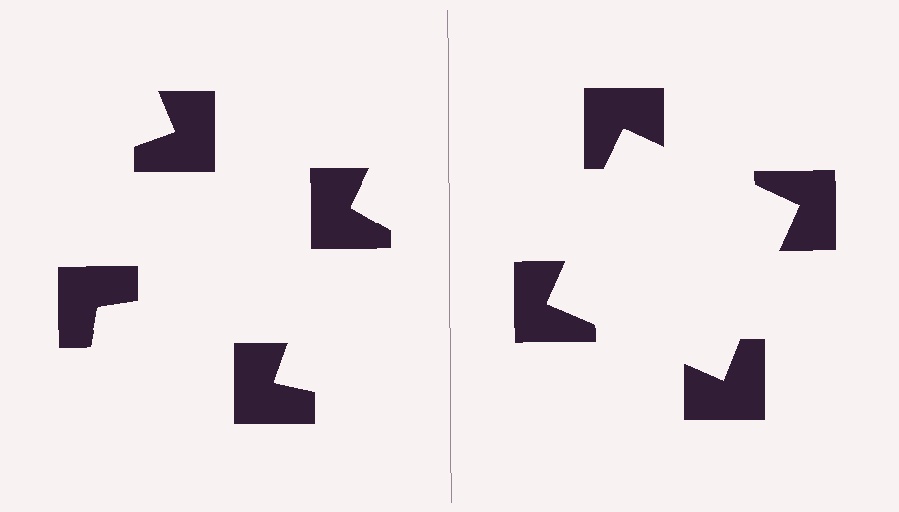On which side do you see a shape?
An illusory square appears on the right side. On the left side the wedge cuts are rotated, so no coherent shape forms.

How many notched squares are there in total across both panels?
8 — 4 on each side.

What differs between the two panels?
The notched squares are positioned identically on both sides; only the wedge orientations differ. On the right they align to a square; on the left they are misaligned.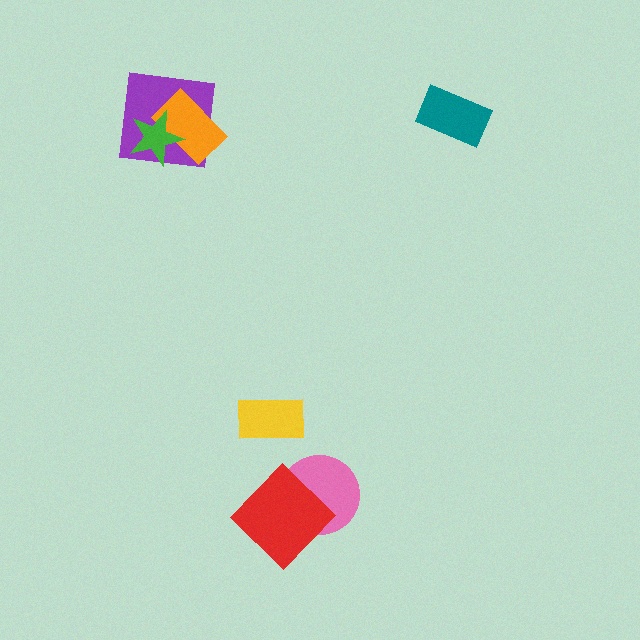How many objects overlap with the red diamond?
1 object overlaps with the red diamond.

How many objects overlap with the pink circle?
1 object overlaps with the pink circle.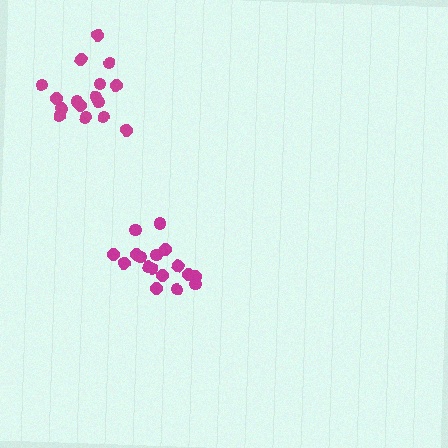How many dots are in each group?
Group 1: 16 dots, Group 2: 17 dots (33 total).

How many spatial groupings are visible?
There are 2 spatial groupings.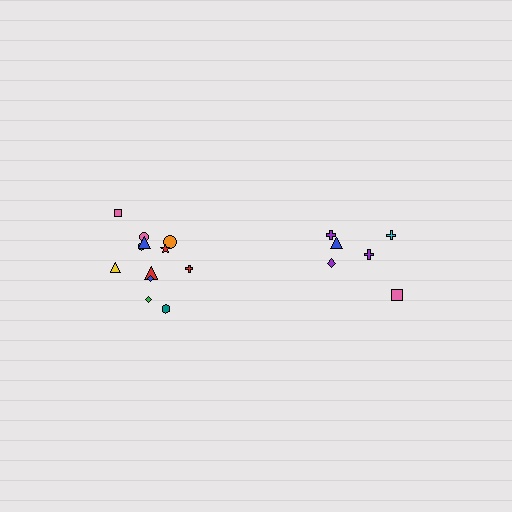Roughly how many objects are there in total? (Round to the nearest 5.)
Roughly 20 objects in total.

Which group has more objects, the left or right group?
The left group.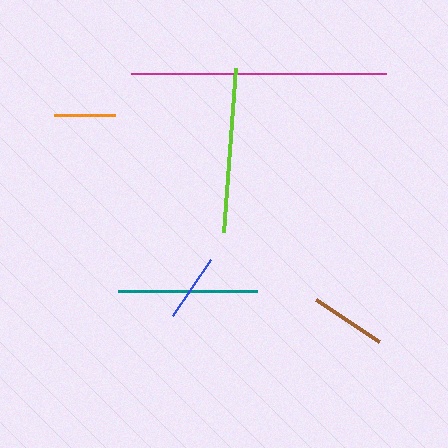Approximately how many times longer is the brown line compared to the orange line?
The brown line is approximately 1.2 times the length of the orange line.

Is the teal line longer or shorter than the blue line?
The teal line is longer than the blue line.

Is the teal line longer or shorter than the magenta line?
The magenta line is longer than the teal line.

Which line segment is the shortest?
The orange line is the shortest at approximately 61 pixels.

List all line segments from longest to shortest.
From longest to shortest: magenta, lime, teal, brown, blue, orange.